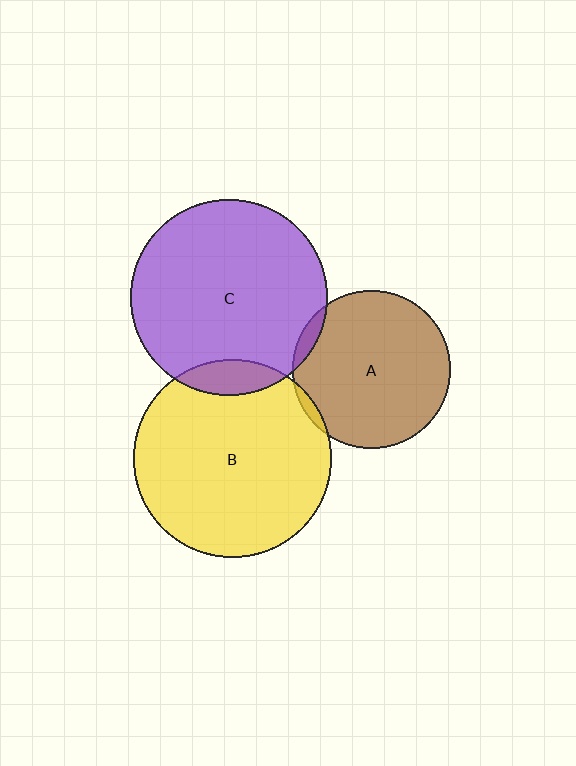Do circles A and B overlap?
Yes.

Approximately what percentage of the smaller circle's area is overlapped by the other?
Approximately 5%.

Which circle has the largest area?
Circle B (yellow).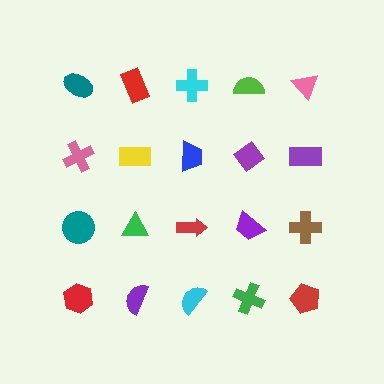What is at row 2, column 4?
A purple diamond.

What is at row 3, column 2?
A green triangle.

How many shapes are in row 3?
5 shapes.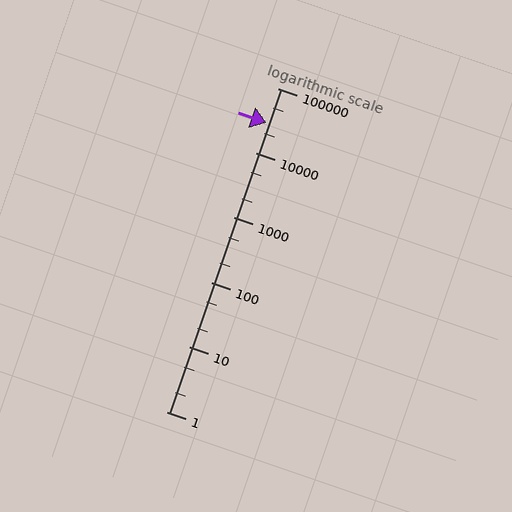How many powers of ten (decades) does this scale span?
The scale spans 5 decades, from 1 to 100000.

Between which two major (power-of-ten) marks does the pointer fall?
The pointer is between 10000 and 100000.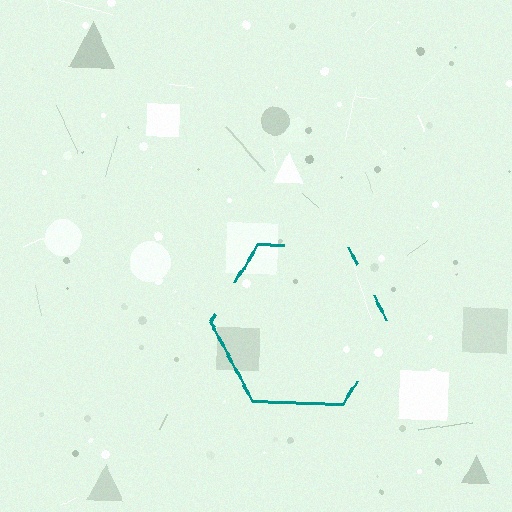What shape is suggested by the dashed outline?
The dashed outline suggests a hexagon.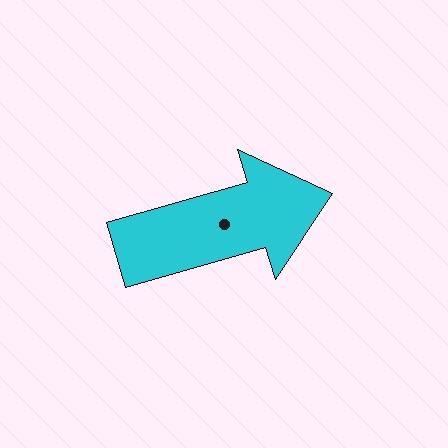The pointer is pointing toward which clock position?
Roughly 2 o'clock.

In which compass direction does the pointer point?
East.